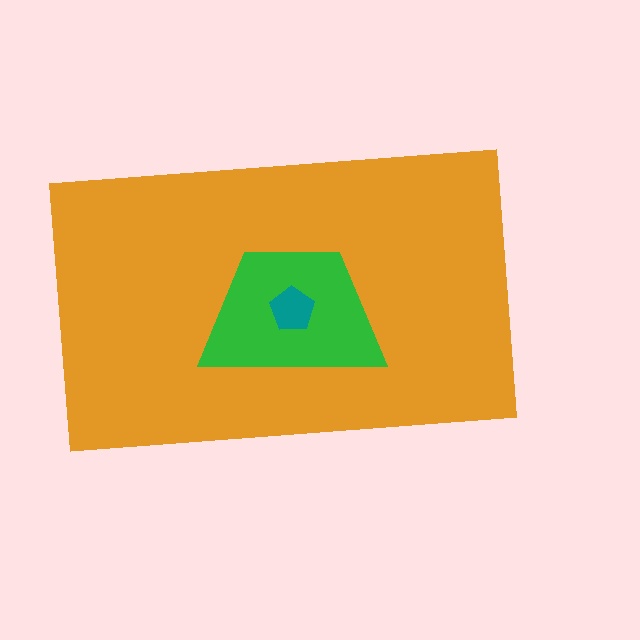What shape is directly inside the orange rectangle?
The green trapezoid.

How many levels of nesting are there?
3.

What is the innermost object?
The teal pentagon.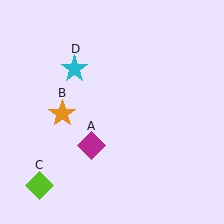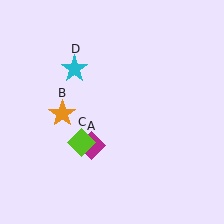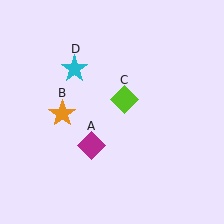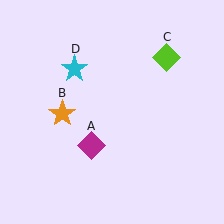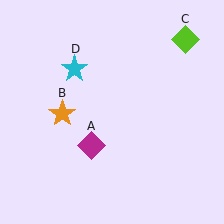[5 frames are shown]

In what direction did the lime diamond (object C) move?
The lime diamond (object C) moved up and to the right.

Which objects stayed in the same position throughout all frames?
Magenta diamond (object A) and orange star (object B) and cyan star (object D) remained stationary.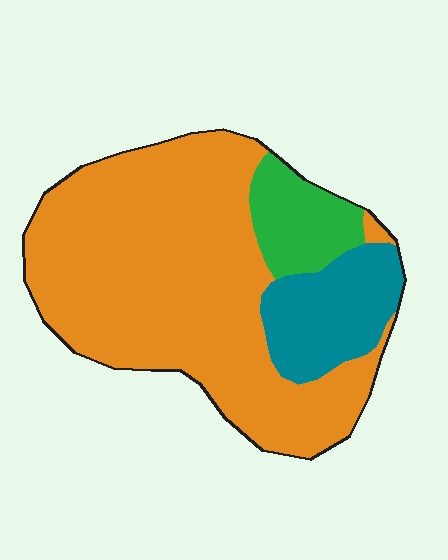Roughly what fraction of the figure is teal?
Teal covers 16% of the figure.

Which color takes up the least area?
Green, at roughly 10%.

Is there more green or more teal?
Teal.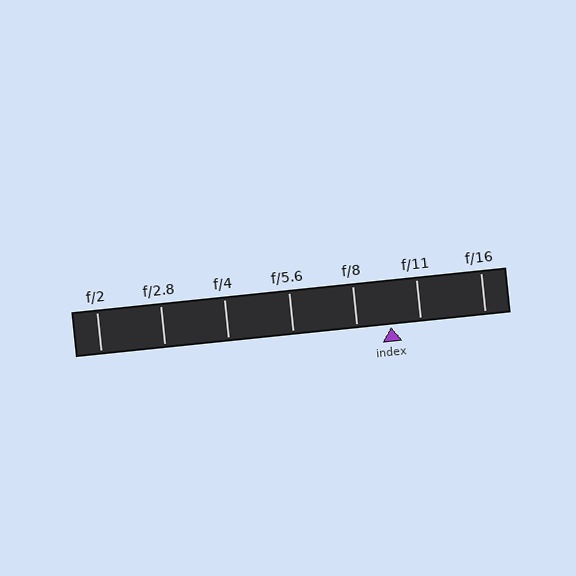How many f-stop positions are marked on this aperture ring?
There are 7 f-stop positions marked.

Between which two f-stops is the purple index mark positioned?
The index mark is between f/8 and f/11.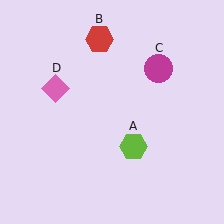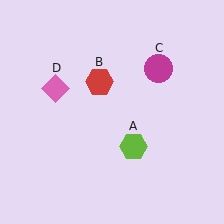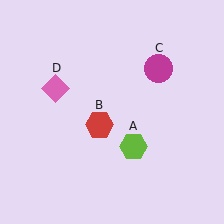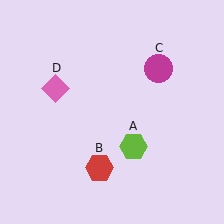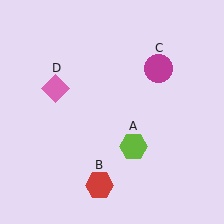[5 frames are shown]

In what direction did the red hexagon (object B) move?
The red hexagon (object B) moved down.